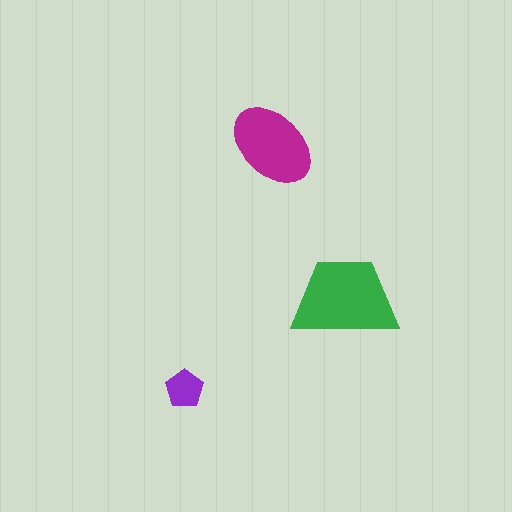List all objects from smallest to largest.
The purple pentagon, the magenta ellipse, the green trapezoid.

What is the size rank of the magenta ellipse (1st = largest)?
2nd.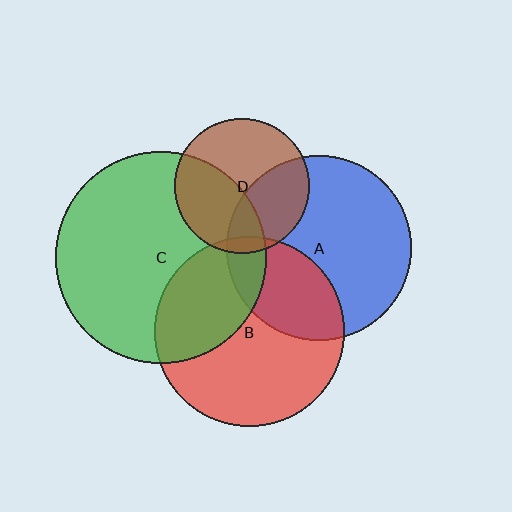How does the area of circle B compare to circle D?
Approximately 2.0 times.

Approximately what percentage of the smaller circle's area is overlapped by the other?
Approximately 35%.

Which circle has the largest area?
Circle C (green).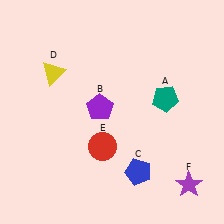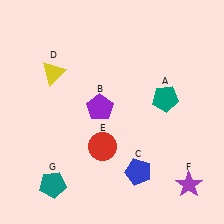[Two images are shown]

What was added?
A teal pentagon (G) was added in Image 2.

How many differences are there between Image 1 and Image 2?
There is 1 difference between the two images.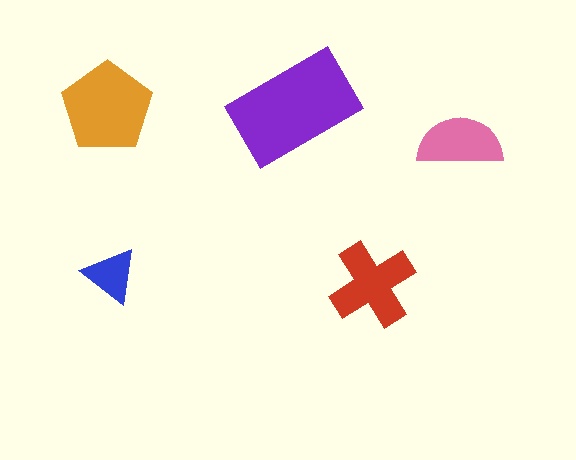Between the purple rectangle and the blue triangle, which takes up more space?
The purple rectangle.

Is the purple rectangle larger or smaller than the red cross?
Larger.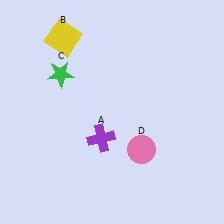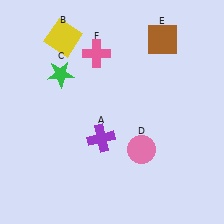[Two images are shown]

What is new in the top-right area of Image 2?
A brown square (E) was added in the top-right area of Image 2.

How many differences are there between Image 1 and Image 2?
There are 2 differences between the two images.